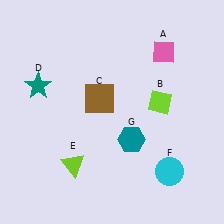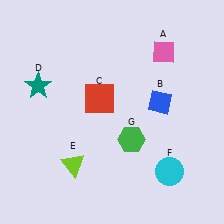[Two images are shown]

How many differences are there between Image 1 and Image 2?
There are 3 differences between the two images.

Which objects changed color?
B changed from lime to blue. C changed from brown to red. G changed from teal to green.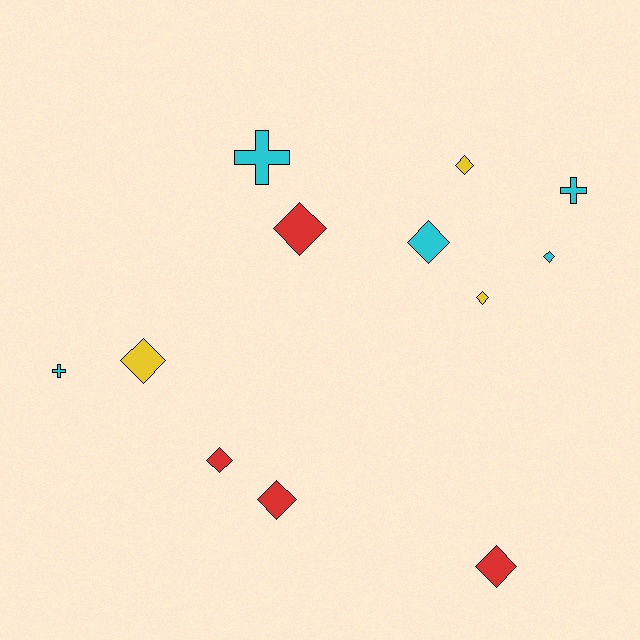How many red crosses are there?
There are no red crosses.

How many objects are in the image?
There are 12 objects.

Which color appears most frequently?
Cyan, with 5 objects.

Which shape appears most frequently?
Diamond, with 9 objects.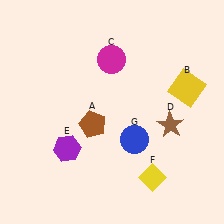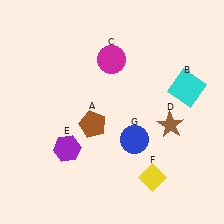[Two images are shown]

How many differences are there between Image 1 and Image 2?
There is 1 difference between the two images.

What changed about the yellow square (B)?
In Image 1, B is yellow. In Image 2, it changed to cyan.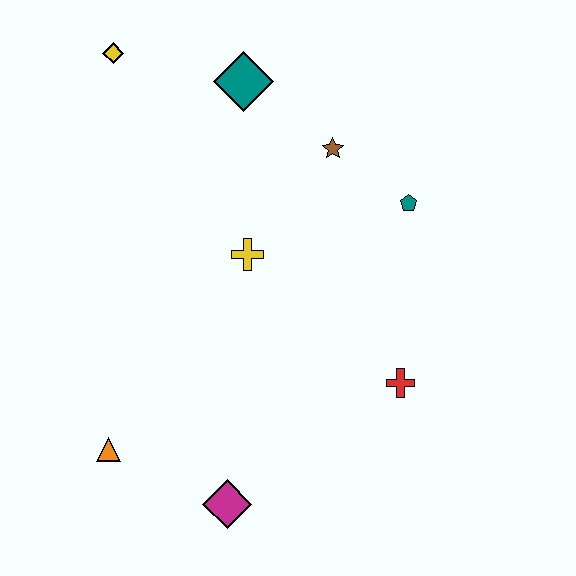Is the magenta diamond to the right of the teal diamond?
No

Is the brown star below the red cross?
No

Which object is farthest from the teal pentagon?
The orange triangle is farthest from the teal pentagon.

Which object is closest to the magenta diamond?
The orange triangle is closest to the magenta diamond.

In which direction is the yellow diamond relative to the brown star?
The yellow diamond is to the left of the brown star.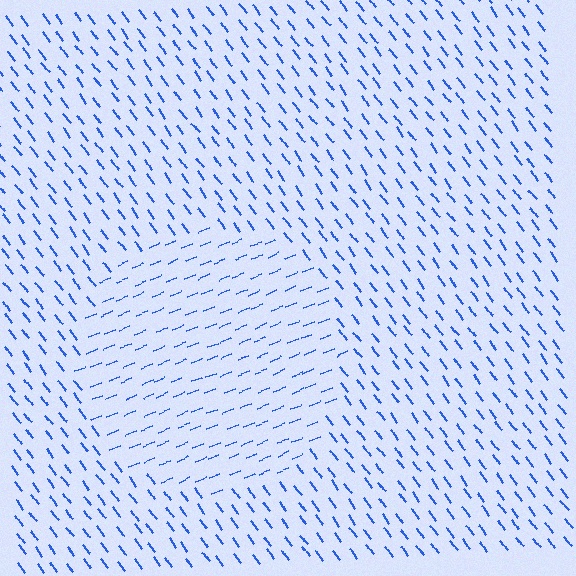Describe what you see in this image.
The image is filled with small blue line segments. A circle region in the image has lines oriented differently from the surrounding lines, creating a visible texture boundary.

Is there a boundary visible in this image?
Yes, there is a texture boundary formed by a change in line orientation.